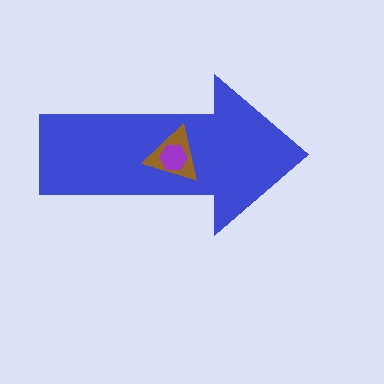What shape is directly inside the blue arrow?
The brown triangle.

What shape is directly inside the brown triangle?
The purple hexagon.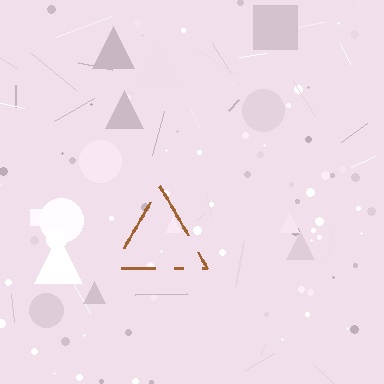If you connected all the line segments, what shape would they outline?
They would outline a triangle.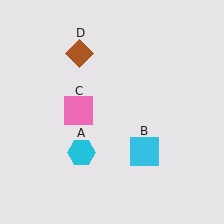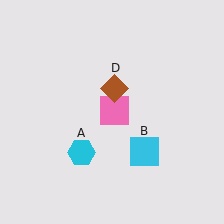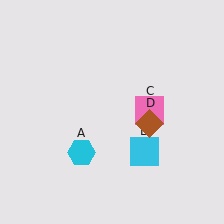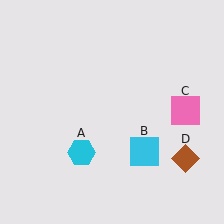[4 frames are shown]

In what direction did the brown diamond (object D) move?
The brown diamond (object D) moved down and to the right.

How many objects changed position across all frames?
2 objects changed position: pink square (object C), brown diamond (object D).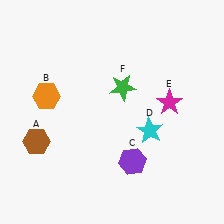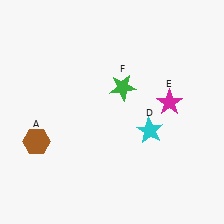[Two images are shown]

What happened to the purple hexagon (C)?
The purple hexagon (C) was removed in Image 2. It was in the bottom-right area of Image 1.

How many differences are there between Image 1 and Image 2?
There are 2 differences between the two images.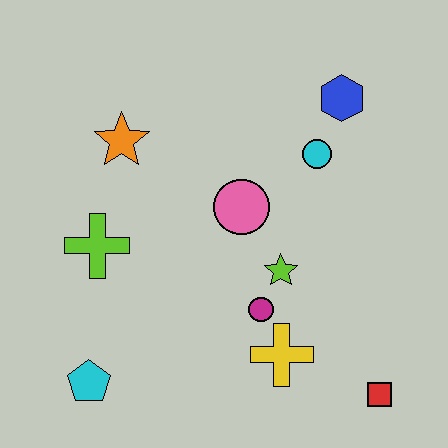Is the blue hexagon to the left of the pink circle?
No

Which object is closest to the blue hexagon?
The cyan circle is closest to the blue hexagon.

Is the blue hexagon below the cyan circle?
No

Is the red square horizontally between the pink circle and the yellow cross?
No